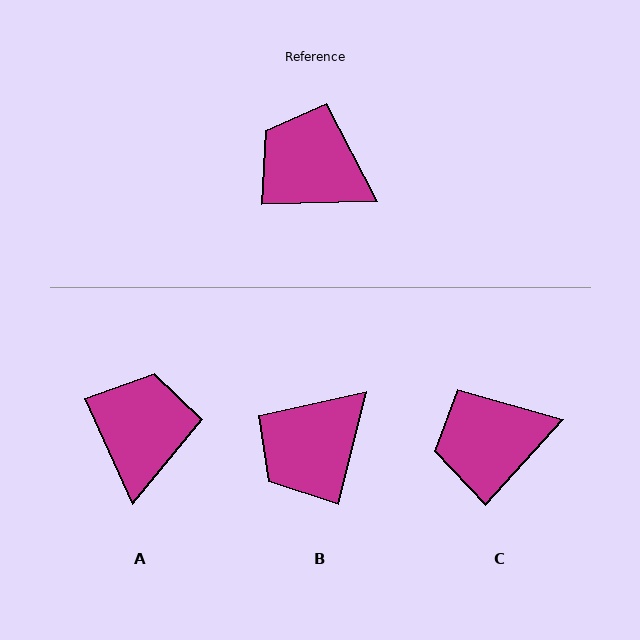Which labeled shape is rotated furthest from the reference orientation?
B, about 75 degrees away.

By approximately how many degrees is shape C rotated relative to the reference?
Approximately 47 degrees counter-clockwise.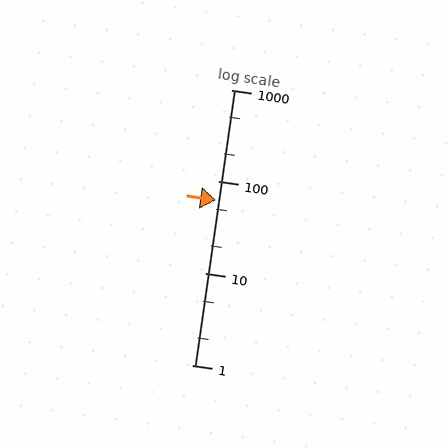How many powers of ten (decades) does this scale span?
The scale spans 3 decades, from 1 to 1000.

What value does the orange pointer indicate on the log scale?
The pointer indicates approximately 62.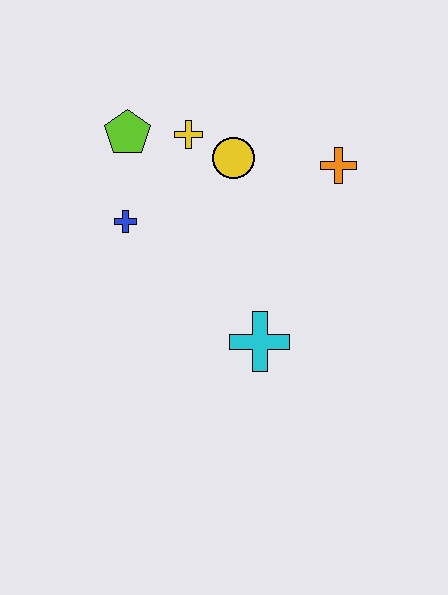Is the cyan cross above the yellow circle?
No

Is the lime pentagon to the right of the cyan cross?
No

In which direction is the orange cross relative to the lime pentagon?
The orange cross is to the right of the lime pentagon.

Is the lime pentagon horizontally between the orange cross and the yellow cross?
No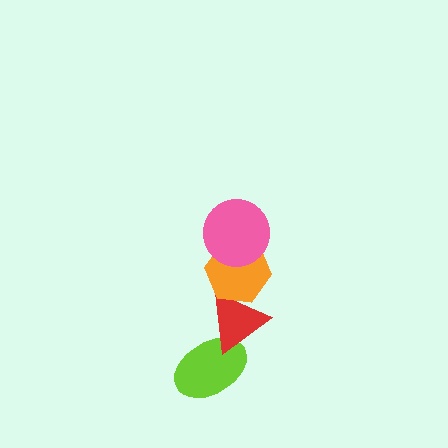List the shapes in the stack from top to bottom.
From top to bottom: the pink circle, the orange hexagon, the red triangle, the lime ellipse.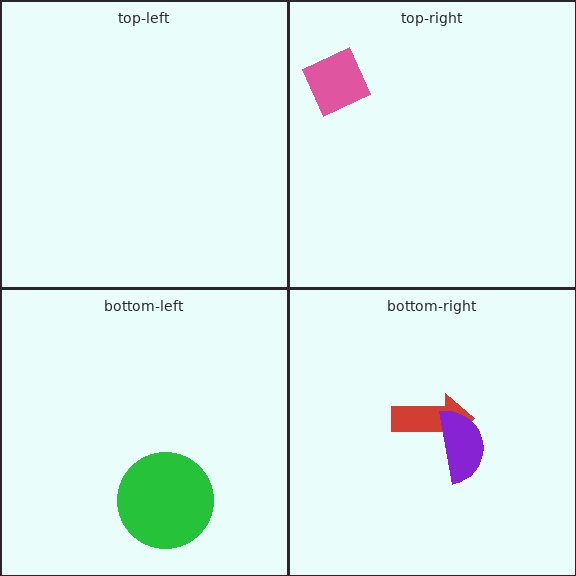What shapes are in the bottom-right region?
The red arrow, the purple semicircle.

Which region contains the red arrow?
The bottom-right region.